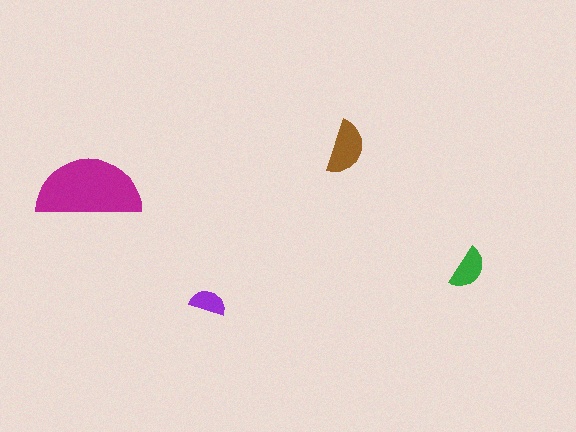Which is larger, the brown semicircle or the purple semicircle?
The brown one.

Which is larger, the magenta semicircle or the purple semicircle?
The magenta one.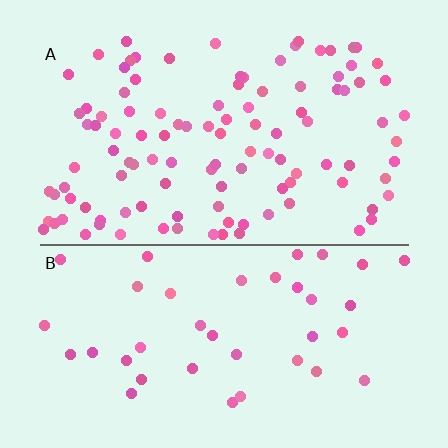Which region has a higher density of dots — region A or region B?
A (the top).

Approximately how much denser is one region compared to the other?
Approximately 2.7× — region A over region B.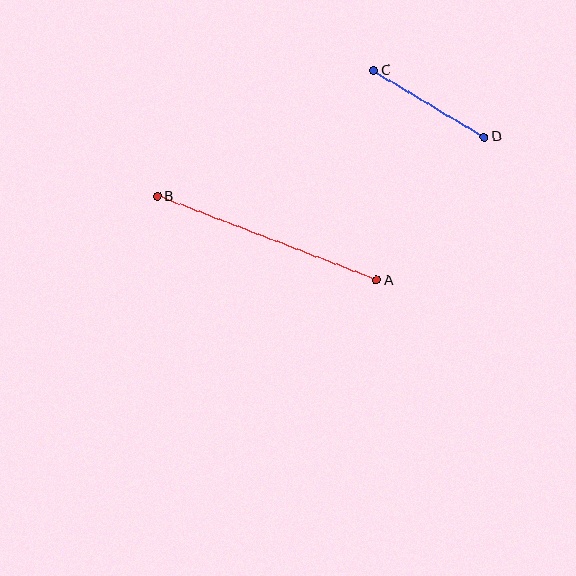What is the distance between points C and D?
The distance is approximately 129 pixels.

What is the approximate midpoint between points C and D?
The midpoint is at approximately (429, 104) pixels.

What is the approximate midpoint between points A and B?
The midpoint is at approximately (267, 238) pixels.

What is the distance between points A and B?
The distance is approximately 235 pixels.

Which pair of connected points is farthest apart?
Points A and B are farthest apart.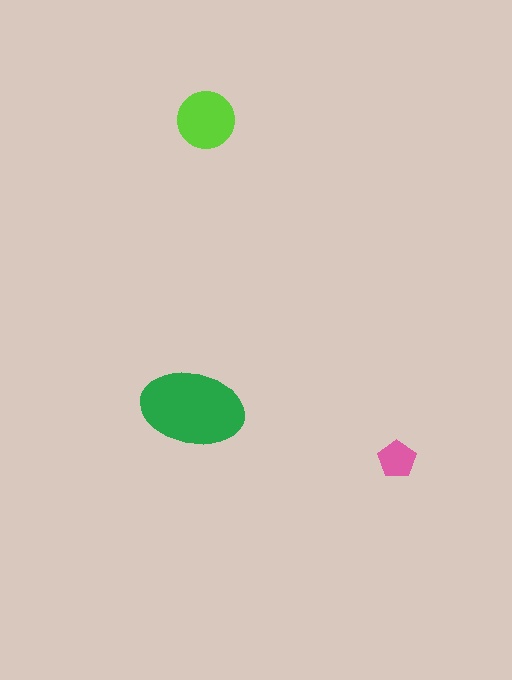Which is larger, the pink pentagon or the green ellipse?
The green ellipse.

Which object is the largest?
The green ellipse.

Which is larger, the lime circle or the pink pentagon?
The lime circle.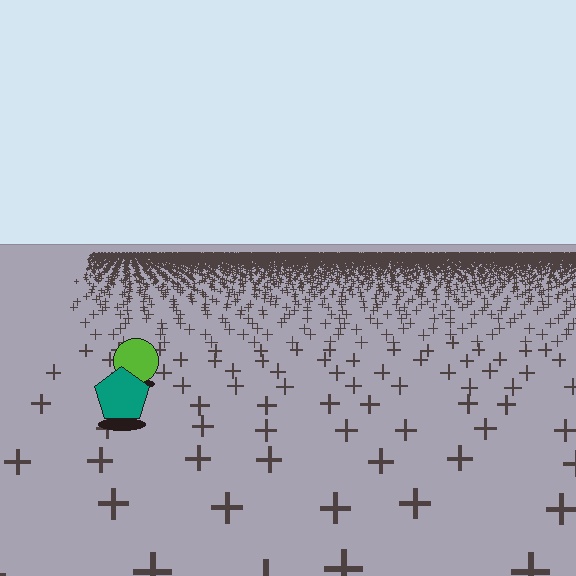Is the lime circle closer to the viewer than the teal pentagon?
No. The teal pentagon is closer — you can tell from the texture gradient: the ground texture is coarser near it.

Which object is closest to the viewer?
The teal pentagon is closest. The texture marks near it are larger and more spread out.